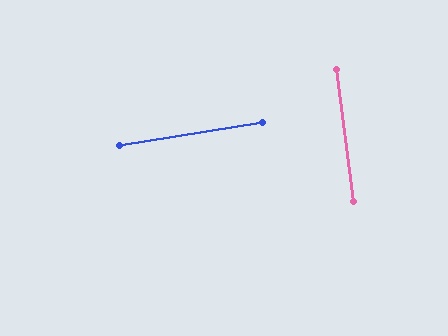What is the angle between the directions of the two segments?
Approximately 88 degrees.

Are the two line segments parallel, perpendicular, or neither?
Perpendicular — they meet at approximately 88°.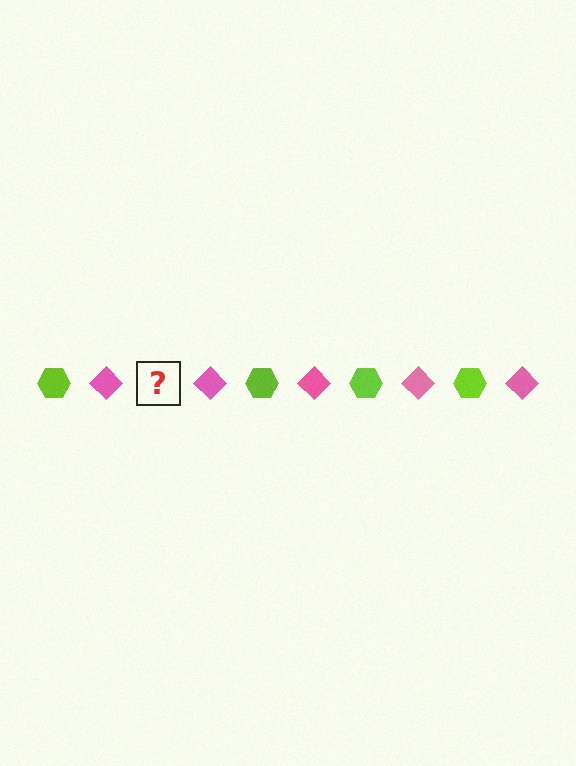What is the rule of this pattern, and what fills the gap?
The rule is that the pattern alternates between lime hexagon and pink diamond. The gap should be filled with a lime hexagon.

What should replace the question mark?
The question mark should be replaced with a lime hexagon.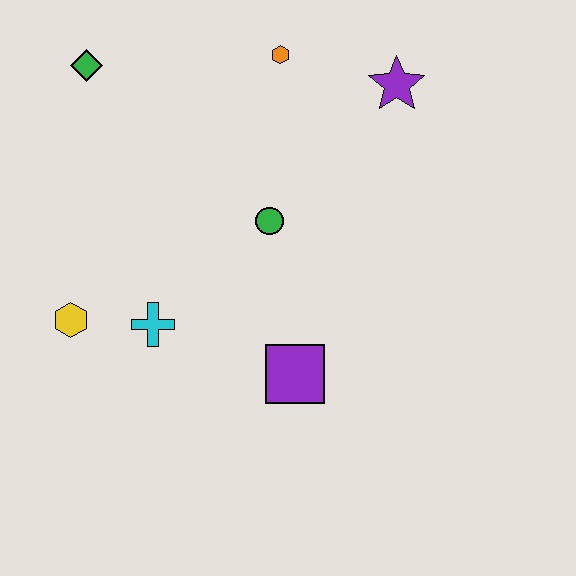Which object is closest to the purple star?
The orange hexagon is closest to the purple star.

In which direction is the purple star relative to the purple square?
The purple star is above the purple square.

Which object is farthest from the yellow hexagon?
The purple star is farthest from the yellow hexagon.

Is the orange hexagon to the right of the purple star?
No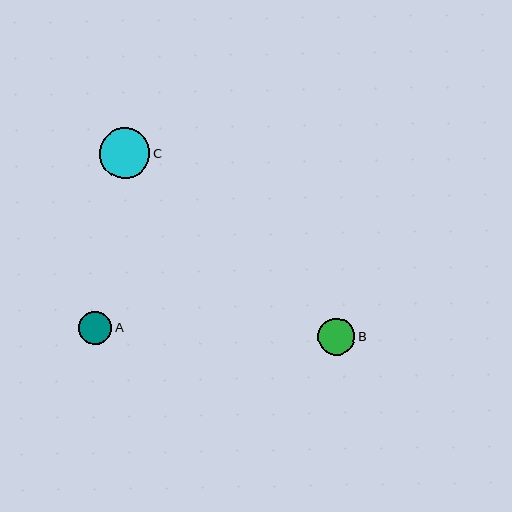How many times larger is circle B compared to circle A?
Circle B is approximately 1.1 times the size of circle A.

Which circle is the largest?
Circle C is the largest with a size of approximately 50 pixels.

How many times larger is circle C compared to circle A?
Circle C is approximately 1.5 times the size of circle A.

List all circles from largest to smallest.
From largest to smallest: C, B, A.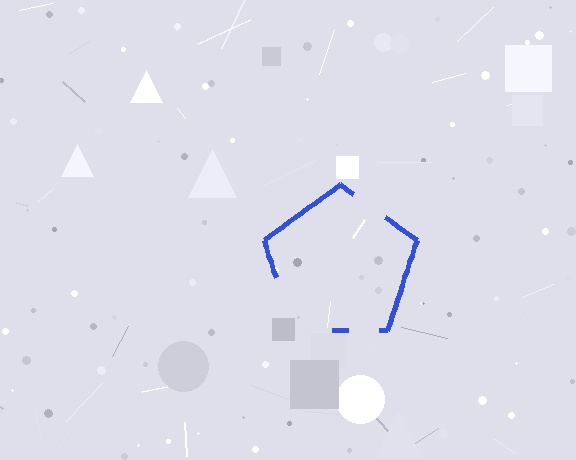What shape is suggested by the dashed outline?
The dashed outline suggests a pentagon.